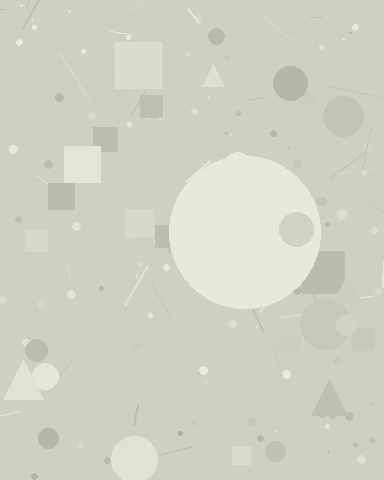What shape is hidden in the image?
A circle is hidden in the image.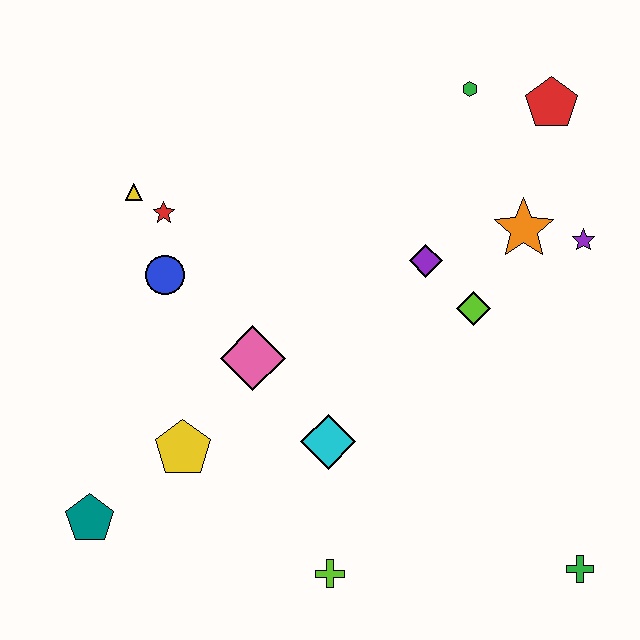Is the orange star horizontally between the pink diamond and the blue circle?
No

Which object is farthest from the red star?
The green cross is farthest from the red star.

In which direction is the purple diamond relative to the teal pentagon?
The purple diamond is to the right of the teal pentagon.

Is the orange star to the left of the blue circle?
No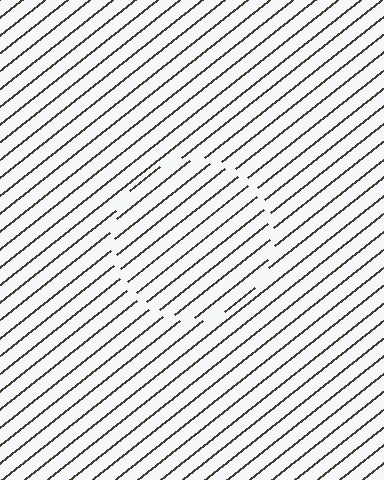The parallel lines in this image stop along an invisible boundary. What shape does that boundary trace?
An illusory circle. The interior of the shape contains the same grating, shifted by half a period — the contour is defined by the phase discontinuity where line-ends from the inner and outer gratings abut.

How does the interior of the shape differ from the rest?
The interior of the shape contains the same grating, shifted by half a period — the contour is defined by the phase discontinuity where line-ends from the inner and outer gratings abut.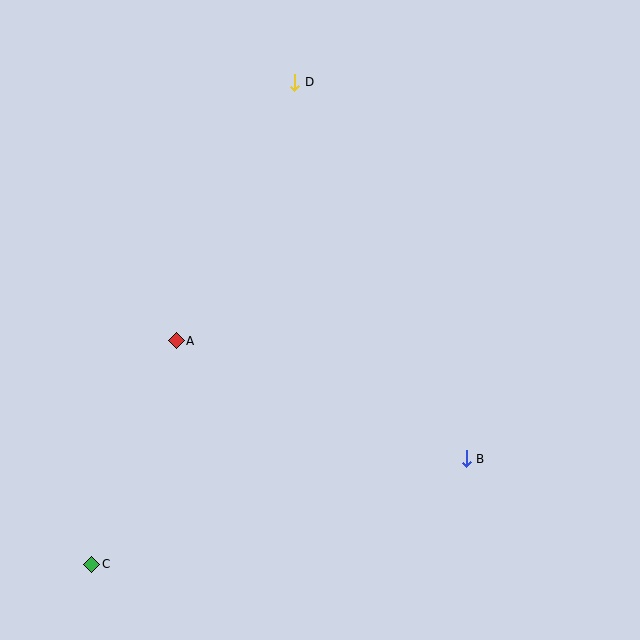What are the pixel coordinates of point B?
Point B is at (466, 459).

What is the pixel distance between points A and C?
The distance between A and C is 239 pixels.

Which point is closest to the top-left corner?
Point D is closest to the top-left corner.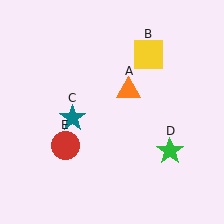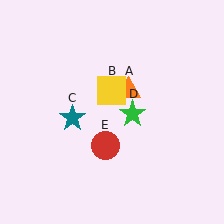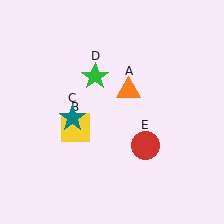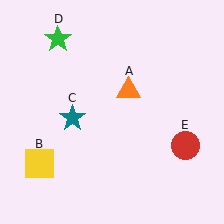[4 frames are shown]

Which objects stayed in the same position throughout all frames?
Orange triangle (object A) and teal star (object C) remained stationary.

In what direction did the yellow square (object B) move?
The yellow square (object B) moved down and to the left.